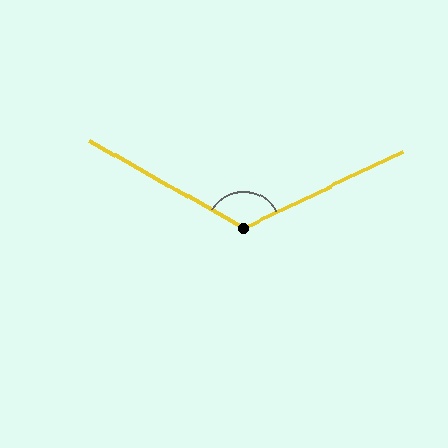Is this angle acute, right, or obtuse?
It is obtuse.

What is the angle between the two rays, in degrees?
Approximately 124 degrees.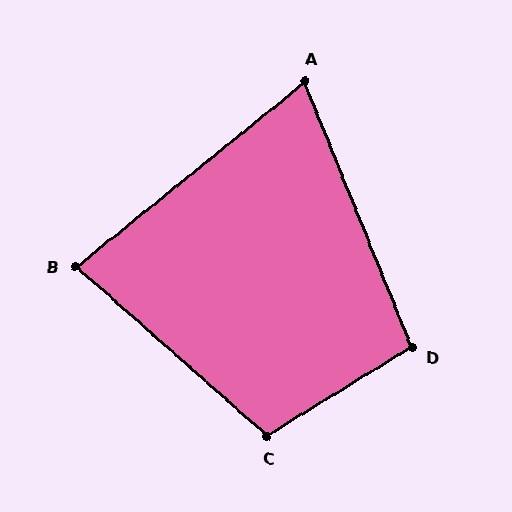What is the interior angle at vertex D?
Approximately 100 degrees (obtuse).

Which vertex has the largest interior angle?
C, at approximately 107 degrees.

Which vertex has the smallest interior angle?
A, at approximately 73 degrees.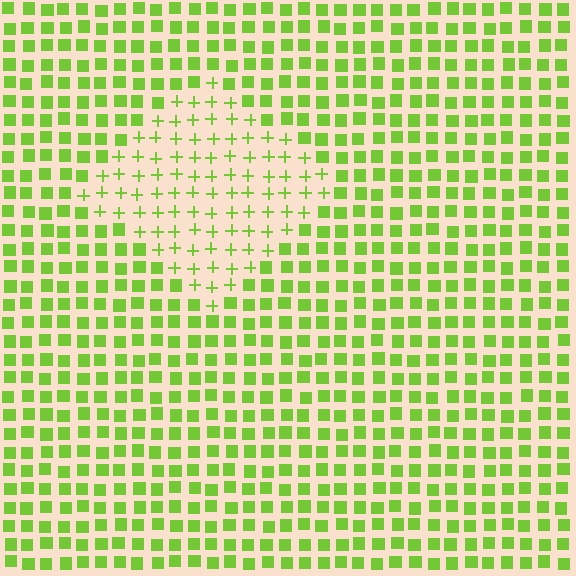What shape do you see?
I see a diamond.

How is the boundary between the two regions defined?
The boundary is defined by a change in element shape: plus signs inside vs. squares outside. All elements share the same color and spacing.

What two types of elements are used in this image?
The image uses plus signs inside the diamond region and squares outside it.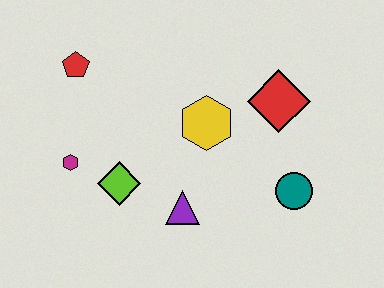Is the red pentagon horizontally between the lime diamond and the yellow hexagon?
No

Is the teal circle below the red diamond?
Yes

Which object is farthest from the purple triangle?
The red pentagon is farthest from the purple triangle.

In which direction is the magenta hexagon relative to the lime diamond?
The magenta hexagon is to the left of the lime diamond.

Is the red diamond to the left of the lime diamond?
No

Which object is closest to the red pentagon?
The magenta hexagon is closest to the red pentagon.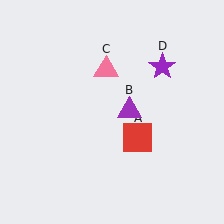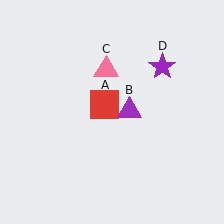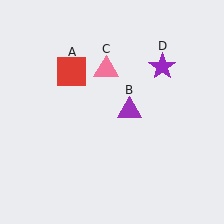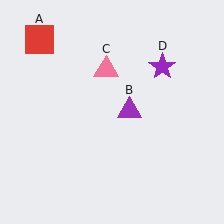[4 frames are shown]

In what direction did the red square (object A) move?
The red square (object A) moved up and to the left.